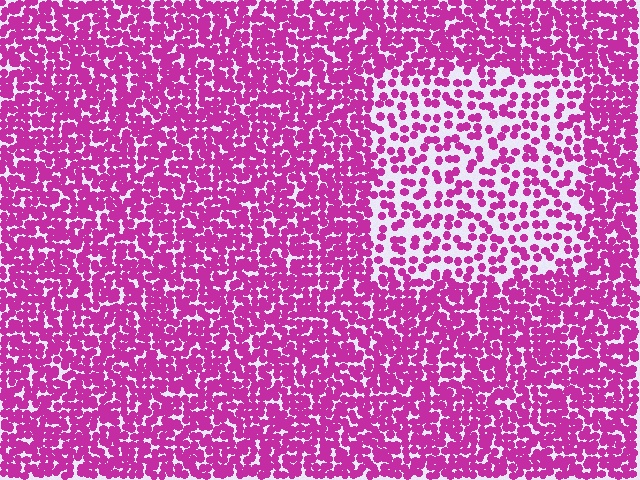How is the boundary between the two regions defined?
The boundary is defined by a change in element density (approximately 2.1x ratio). All elements are the same color, size, and shape.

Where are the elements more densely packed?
The elements are more densely packed outside the rectangle boundary.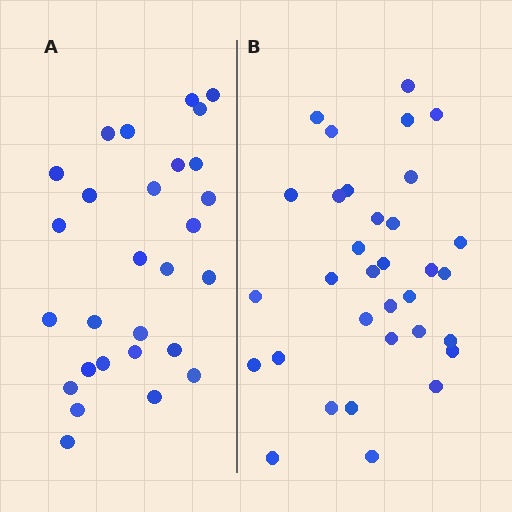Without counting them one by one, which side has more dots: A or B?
Region B (the right region) has more dots.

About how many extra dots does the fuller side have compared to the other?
Region B has about 5 more dots than region A.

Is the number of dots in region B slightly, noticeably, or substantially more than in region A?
Region B has only slightly more — the two regions are fairly close. The ratio is roughly 1.2 to 1.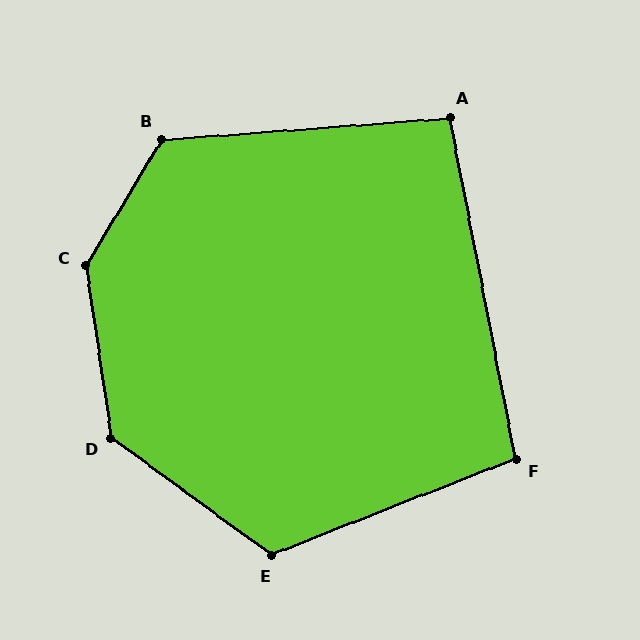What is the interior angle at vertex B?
Approximately 125 degrees (obtuse).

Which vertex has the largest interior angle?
C, at approximately 141 degrees.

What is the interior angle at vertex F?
Approximately 101 degrees (obtuse).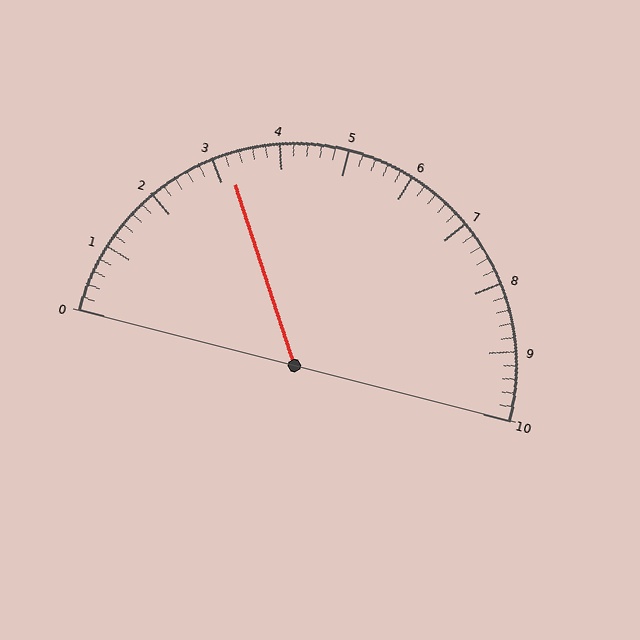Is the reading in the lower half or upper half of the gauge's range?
The reading is in the lower half of the range (0 to 10).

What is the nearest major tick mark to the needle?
The nearest major tick mark is 3.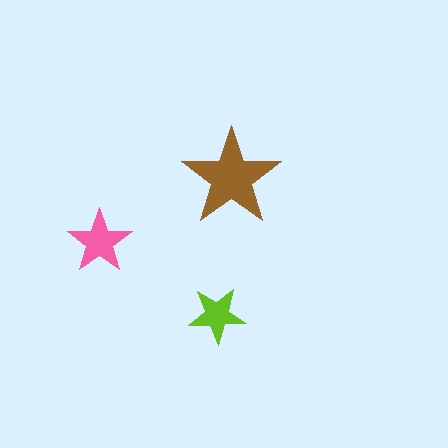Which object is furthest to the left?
The pink star is leftmost.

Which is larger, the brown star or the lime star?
The brown one.